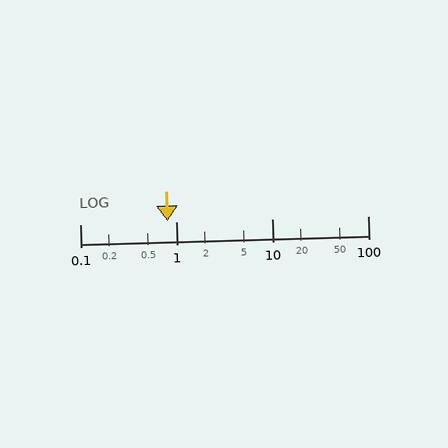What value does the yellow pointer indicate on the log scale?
The pointer indicates approximately 0.81.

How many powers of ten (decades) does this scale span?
The scale spans 3 decades, from 0.1 to 100.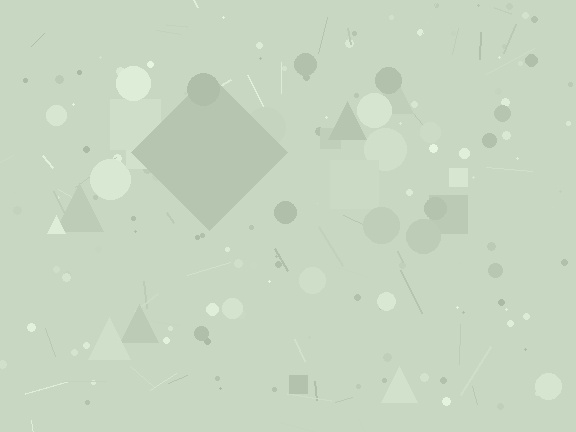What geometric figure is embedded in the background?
A diamond is embedded in the background.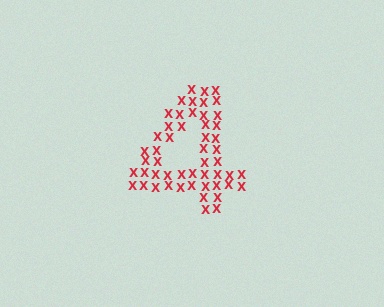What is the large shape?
The large shape is the digit 4.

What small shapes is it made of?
It is made of small letter X's.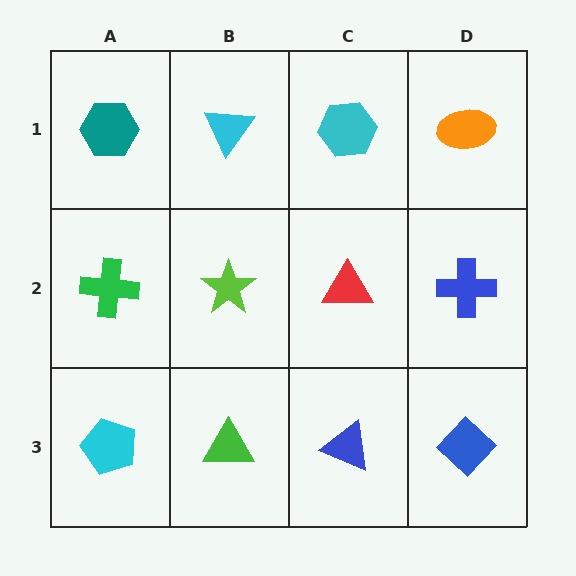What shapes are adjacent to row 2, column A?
A teal hexagon (row 1, column A), a cyan pentagon (row 3, column A), a lime star (row 2, column B).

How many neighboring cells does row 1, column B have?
3.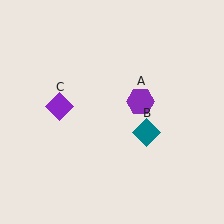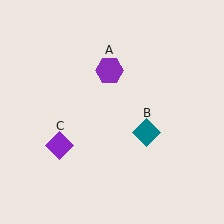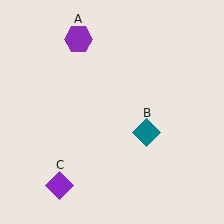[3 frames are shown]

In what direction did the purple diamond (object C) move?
The purple diamond (object C) moved down.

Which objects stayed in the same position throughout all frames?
Teal diamond (object B) remained stationary.